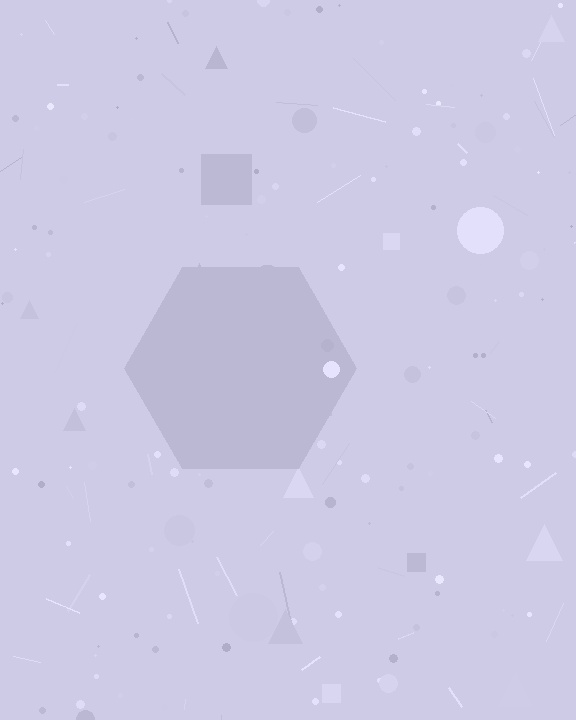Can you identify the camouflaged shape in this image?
The camouflaged shape is a hexagon.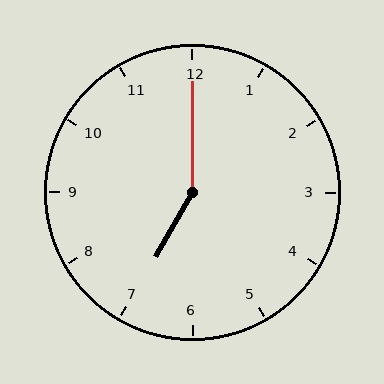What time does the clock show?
7:00.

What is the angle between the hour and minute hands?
Approximately 150 degrees.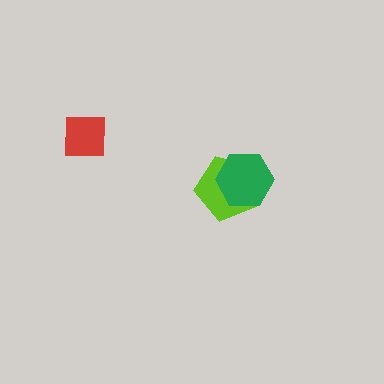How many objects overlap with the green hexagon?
1 object overlaps with the green hexagon.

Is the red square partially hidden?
No, no other shape covers it.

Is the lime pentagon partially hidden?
Yes, it is partially covered by another shape.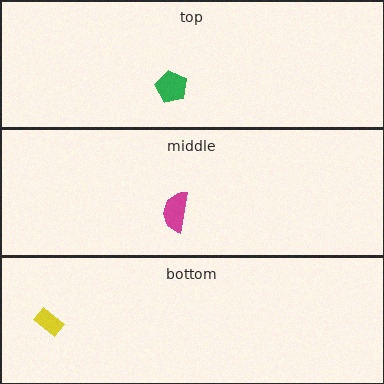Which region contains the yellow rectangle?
The bottom region.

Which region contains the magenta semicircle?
The middle region.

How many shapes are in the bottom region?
1.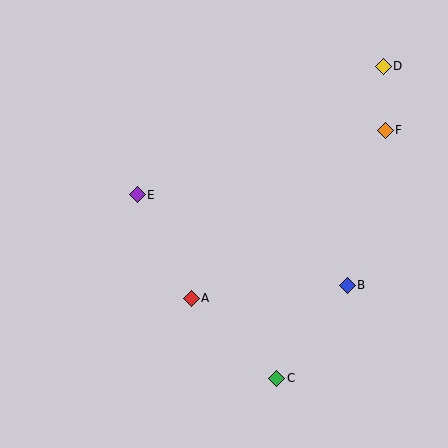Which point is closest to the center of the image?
Point A at (191, 298) is closest to the center.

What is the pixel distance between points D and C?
The distance between D and C is 330 pixels.